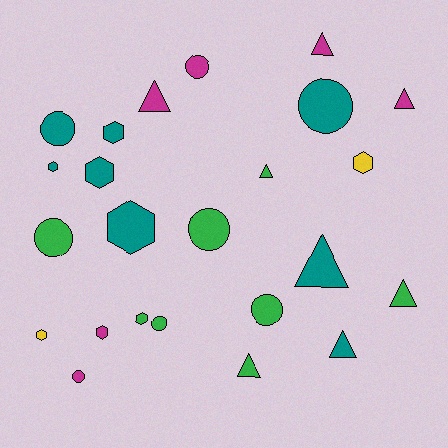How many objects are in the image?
There are 24 objects.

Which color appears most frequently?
Green, with 8 objects.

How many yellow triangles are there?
There are no yellow triangles.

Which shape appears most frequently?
Circle, with 8 objects.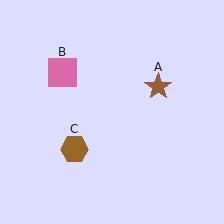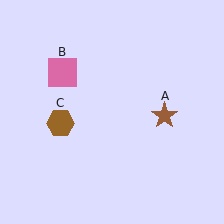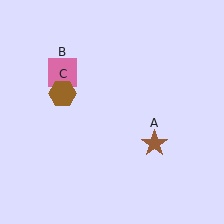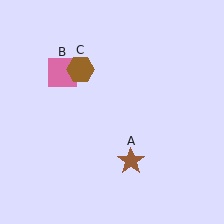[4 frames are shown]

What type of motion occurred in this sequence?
The brown star (object A), brown hexagon (object C) rotated clockwise around the center of the scene.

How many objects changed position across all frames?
2 objects changed position: brown star (object A), brown hexagon (object C).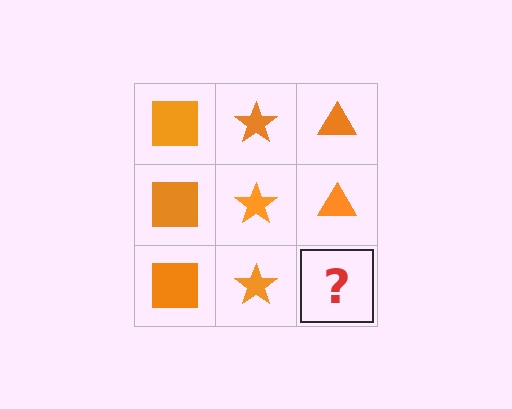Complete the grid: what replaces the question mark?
The question mark should be replaced with an orange triangle.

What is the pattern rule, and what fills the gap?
The rule is that each column has a consistent shape. The gap should be filled with an orange triangle.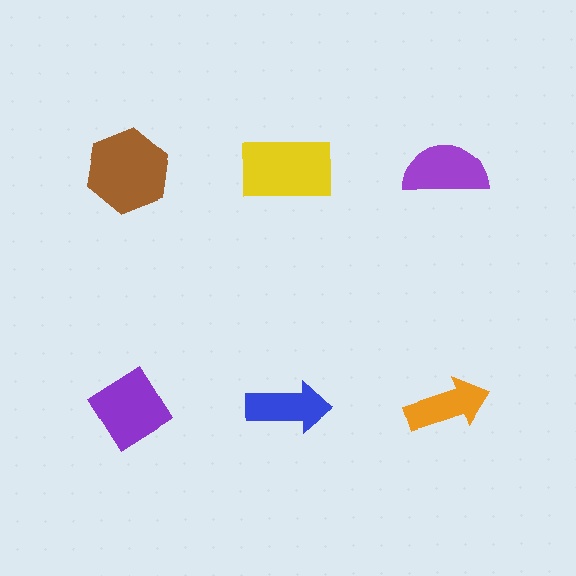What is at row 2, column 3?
An orange arrow.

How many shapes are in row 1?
3 shapes.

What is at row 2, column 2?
A blue arrow.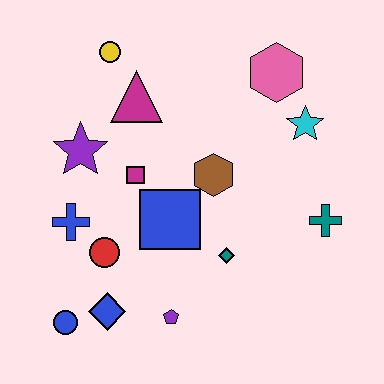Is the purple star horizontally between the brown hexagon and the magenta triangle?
No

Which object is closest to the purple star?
The magenta square is closest to the purple star.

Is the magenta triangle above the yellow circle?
No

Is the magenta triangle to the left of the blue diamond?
No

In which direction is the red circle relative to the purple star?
The red circle is below the purple star.